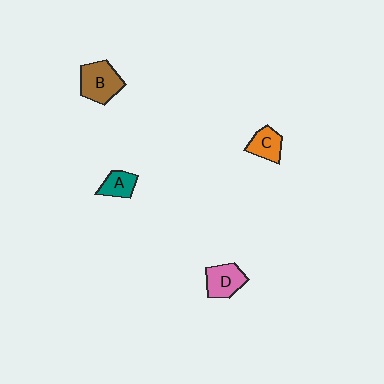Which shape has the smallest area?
Shape A (teal).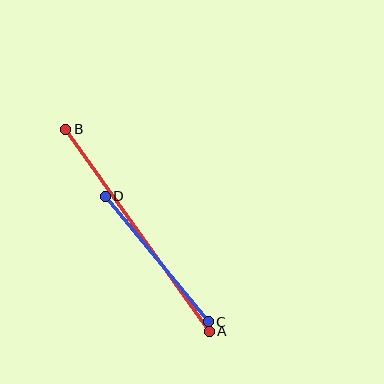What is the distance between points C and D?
The distance is approximately 162 pixels.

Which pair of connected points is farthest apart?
Points A and B are farthest apart.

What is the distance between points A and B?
The distance is approximately 248 pixels.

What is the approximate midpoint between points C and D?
The midpoint is at approximately (157, 259) pixels.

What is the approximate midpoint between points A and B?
The midpoint is at approximately (137, 230) pixels.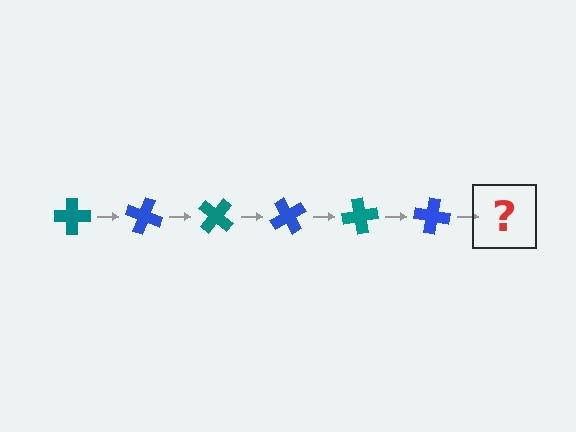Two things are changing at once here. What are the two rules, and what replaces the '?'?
The two rules are that it rotates 20 degrees each step and the color cycles through teal and blue. The '?' should be a teal cross, rotated 120 degrees from the start.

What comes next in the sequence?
The next element should be a teal cross, rotated 120 degrees from the start.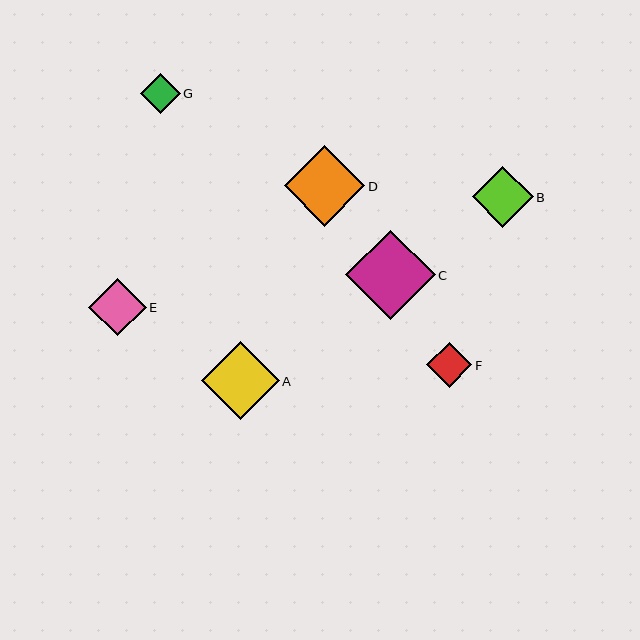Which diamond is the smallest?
Diamond G is the smallest with a size of approximately 40 pixels.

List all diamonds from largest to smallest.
From largest to smallest: C, D, A, B, E, F, G.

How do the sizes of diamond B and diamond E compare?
Diamond B and diamond E are approximately the same size.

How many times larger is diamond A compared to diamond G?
Diamond A is approximately 1.9 times the size of diamond G.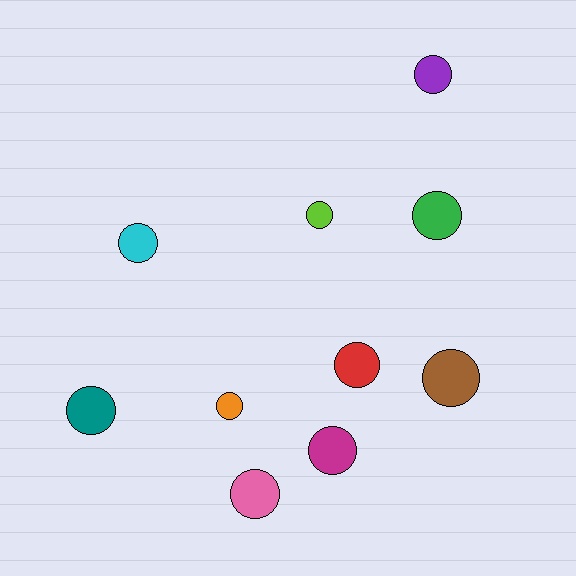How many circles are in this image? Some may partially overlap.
There are 10 circles.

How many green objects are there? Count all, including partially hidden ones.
There is 1 green object.